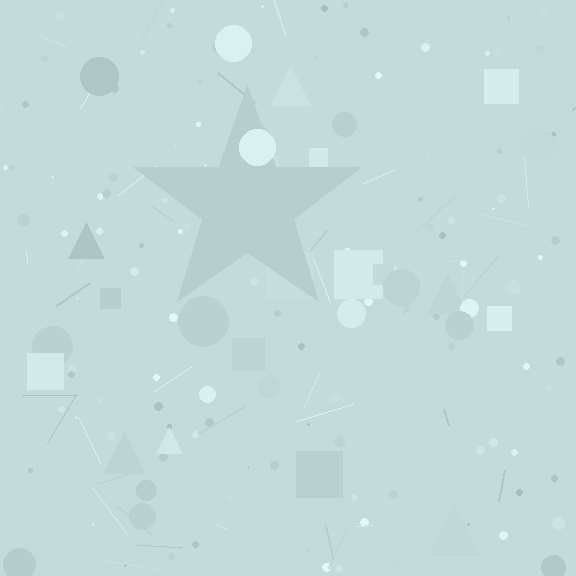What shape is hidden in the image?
A star is hidden in the image.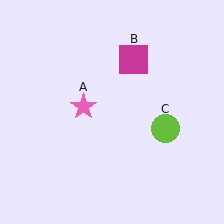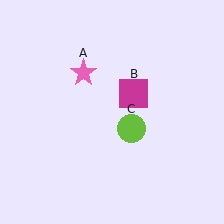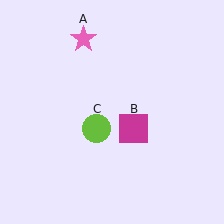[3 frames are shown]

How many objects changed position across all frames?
3 objects changed position: pink star (object A), magenta square (object B), lime circle (object C).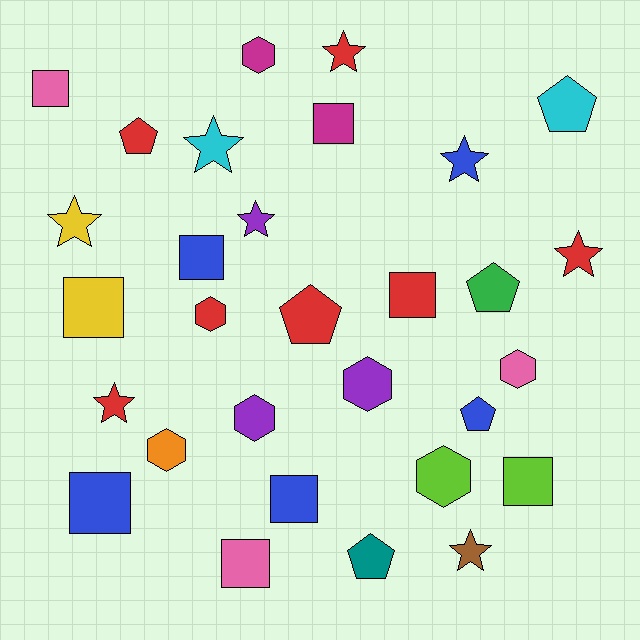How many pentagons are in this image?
There are 6 pentagons.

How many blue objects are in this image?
There are 5 blue objects.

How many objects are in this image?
There are 30 objects.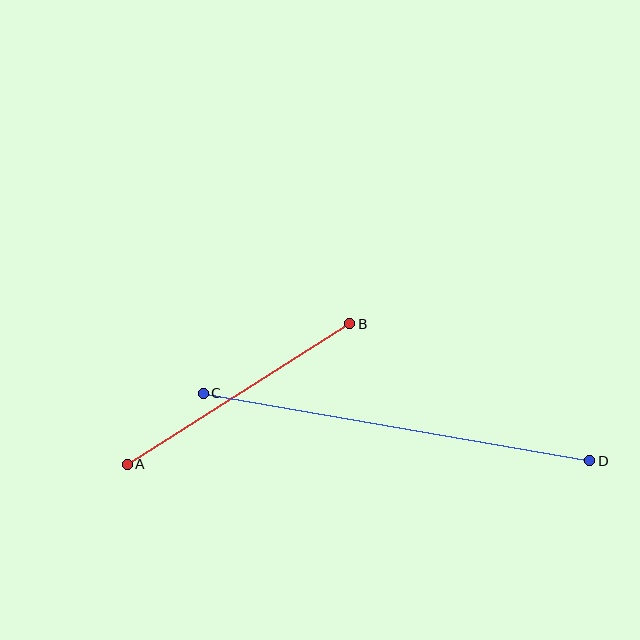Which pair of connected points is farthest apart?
Points C and D are farthest apart.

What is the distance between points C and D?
The distance is approximately 393 pixels.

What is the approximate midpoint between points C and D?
The midpoint is at approximately (396, 427) pixels.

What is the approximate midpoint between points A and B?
The midpoint is at approximately (239, 394) pixels.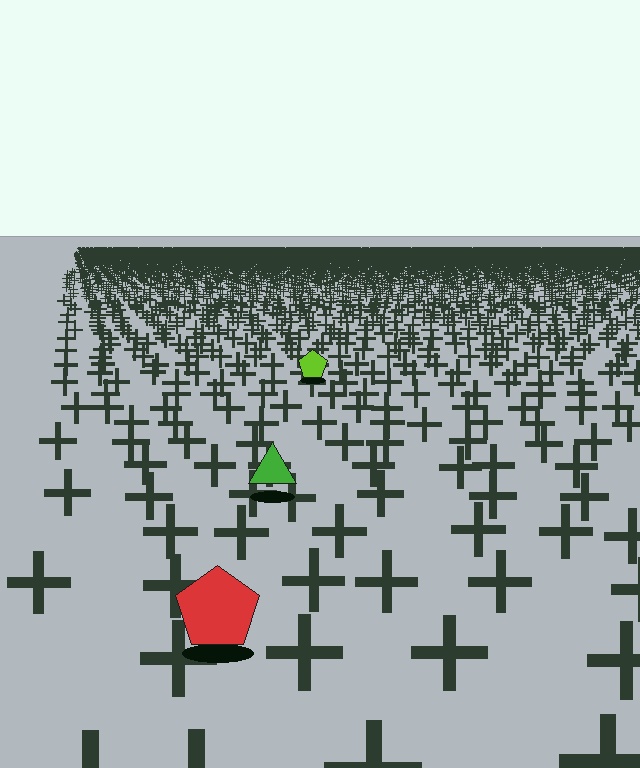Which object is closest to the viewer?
The red pentagon is closest. The texture marks near it are larger and more spread out.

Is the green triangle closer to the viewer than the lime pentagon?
Yes. The green triangle is closer — you can tell from the texture gradient: the ground texture is coarser near it.